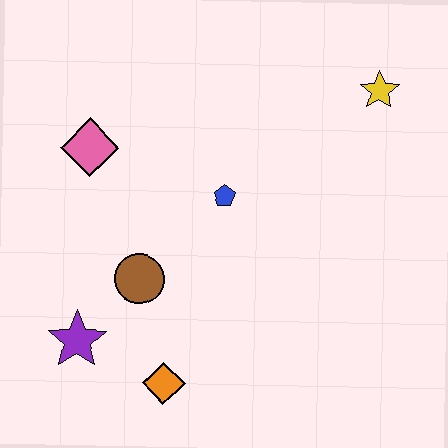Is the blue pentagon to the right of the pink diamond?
Yes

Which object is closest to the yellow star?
The blue pentagon is closest to the yellow star.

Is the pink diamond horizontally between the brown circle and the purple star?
Yes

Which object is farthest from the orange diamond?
The yellow star is farthest from the orange diamond.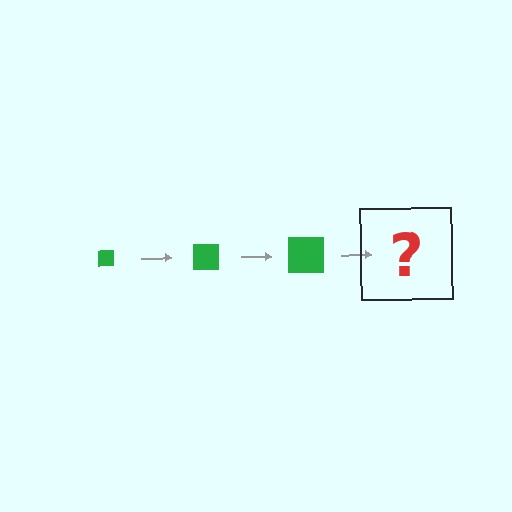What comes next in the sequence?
The next element should be a green square, larger than the previous one.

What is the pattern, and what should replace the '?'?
The pattern is that the square gets progressively larger each step. The '?' should be a green square, larger than the previous one.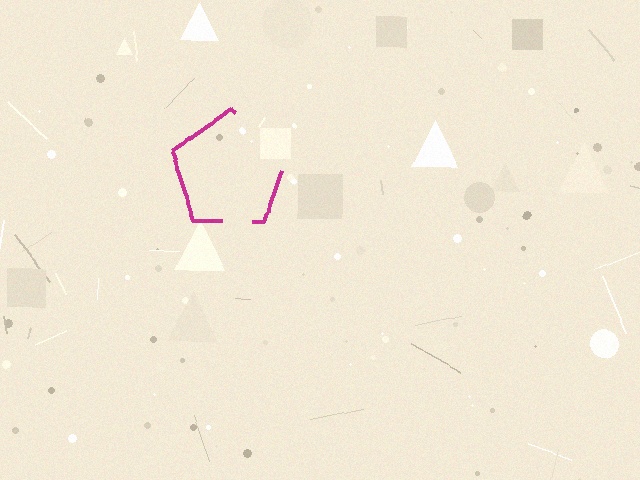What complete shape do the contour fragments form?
The contour fragments form a pentagon.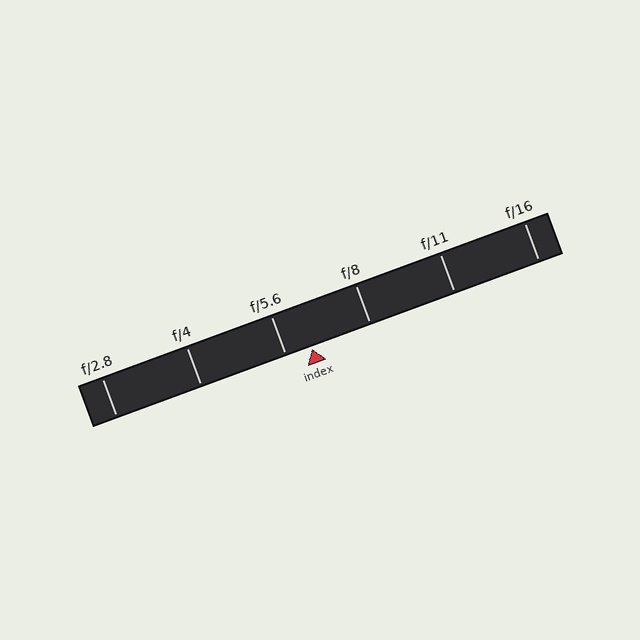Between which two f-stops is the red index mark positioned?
The index mark is between f/5.6 and f/8.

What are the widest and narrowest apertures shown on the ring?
The widest aperture shown is f/2.8 and the narrowest is f/16.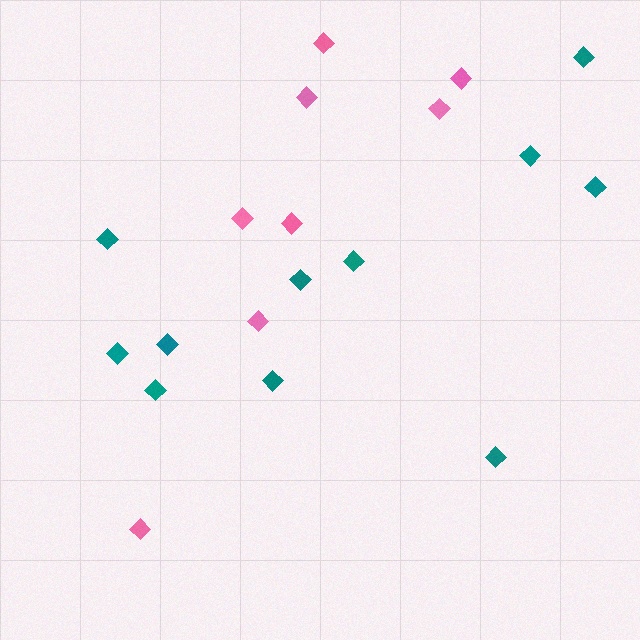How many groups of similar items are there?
There are 2 groups: one group of pink diamonds (8) and one group of teal diamonds (11).